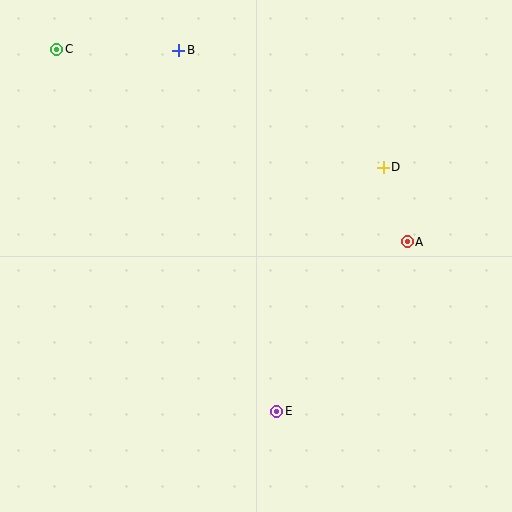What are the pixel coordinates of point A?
Point A is at (407, 242).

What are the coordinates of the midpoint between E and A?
The midpoint between E and A is at (342, 327).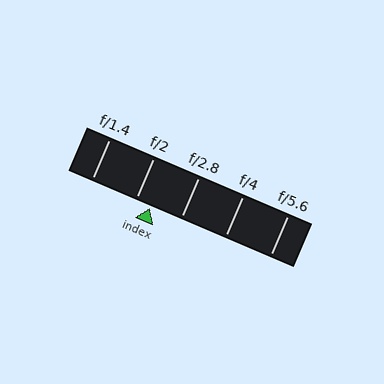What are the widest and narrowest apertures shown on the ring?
The widest aperture shown is f/1.4 and the narrowest is f/5.6.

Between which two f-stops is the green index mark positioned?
The index mark is between f/2 and f/2.8.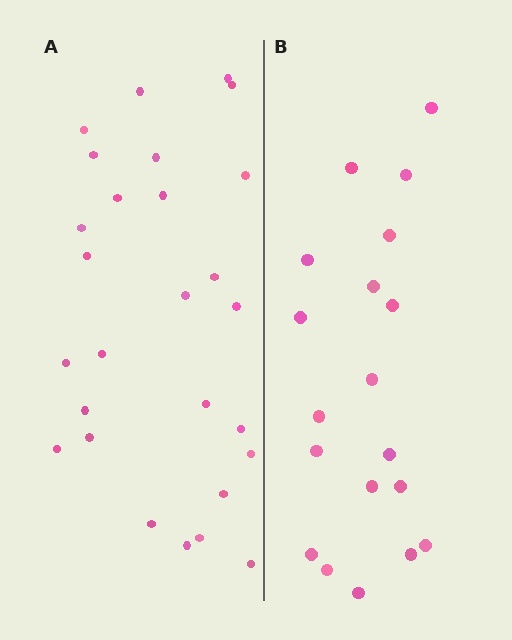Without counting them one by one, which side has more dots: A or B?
Region A (the left region) has more dots.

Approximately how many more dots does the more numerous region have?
Region A has roughly 8 or so more dots than region B.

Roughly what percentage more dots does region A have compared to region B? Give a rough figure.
About 40% more.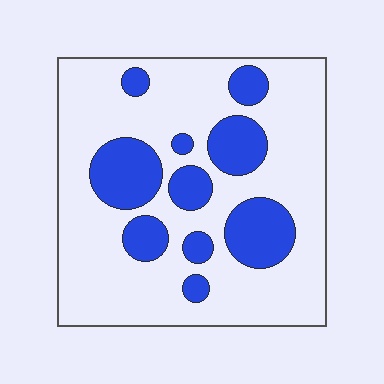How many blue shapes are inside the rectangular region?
10.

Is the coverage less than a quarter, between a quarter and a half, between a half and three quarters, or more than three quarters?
Between a quarter and a half.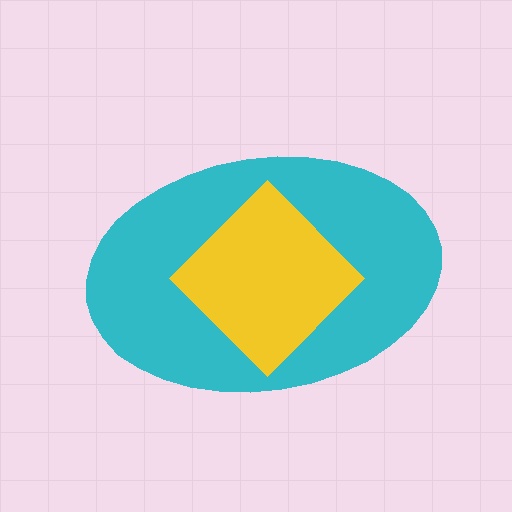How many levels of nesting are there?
2.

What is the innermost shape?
The yellow diamond.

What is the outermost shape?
The cyan ellipse.